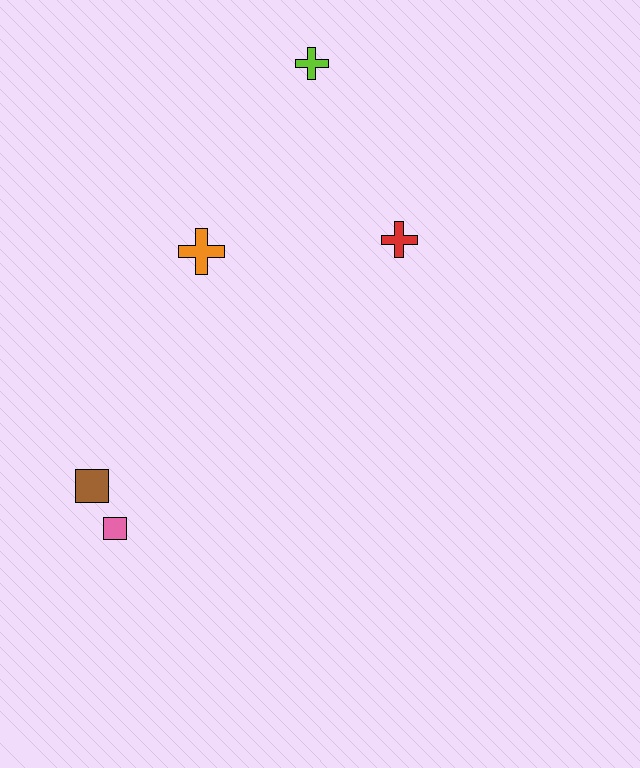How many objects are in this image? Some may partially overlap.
There are 5 objects.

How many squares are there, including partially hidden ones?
There are 2 squares.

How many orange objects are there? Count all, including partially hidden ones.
There is 1 orange object.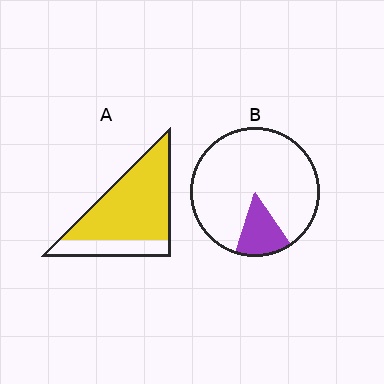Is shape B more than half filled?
No.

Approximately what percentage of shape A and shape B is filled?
A is approximately 75% and B is approximately 15%.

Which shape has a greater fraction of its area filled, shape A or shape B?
Shape A.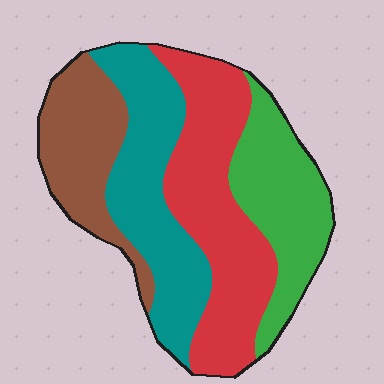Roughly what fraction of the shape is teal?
Teal takes up between a quarter and a half of the shape.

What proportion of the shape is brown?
Brown takes up about one fifth (1/5) of the shape.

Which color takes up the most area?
Red, at roughly 30%.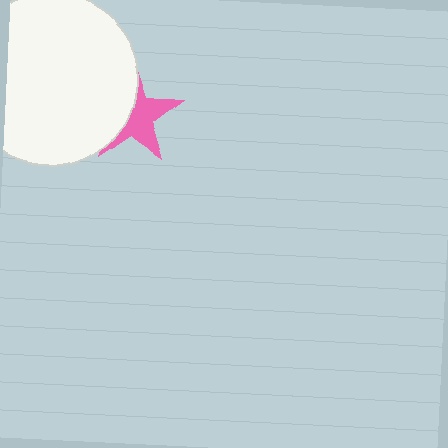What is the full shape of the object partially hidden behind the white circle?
The partially hidden object is a pink star.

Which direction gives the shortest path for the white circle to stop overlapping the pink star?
Moving left gives the shortest separation.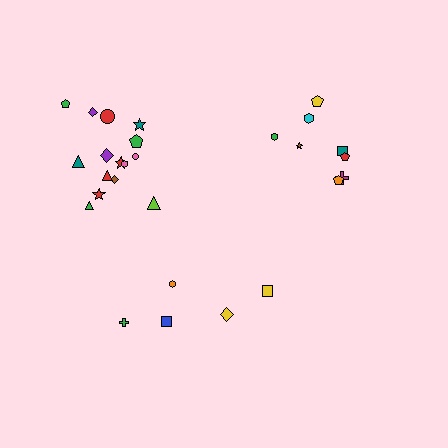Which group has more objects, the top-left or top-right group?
The top-left group.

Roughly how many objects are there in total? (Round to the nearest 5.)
Roughly 30 objects in total.